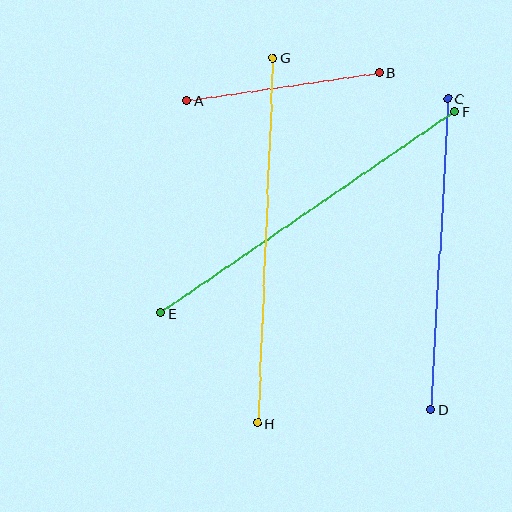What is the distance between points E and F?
The distance is approximately 356 pixels.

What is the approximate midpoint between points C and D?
The midpoint is at approximately (439, 254) pixels.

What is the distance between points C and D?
The distance is approximately 311 pixels.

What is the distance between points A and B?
The distance is approximately 194 pixels.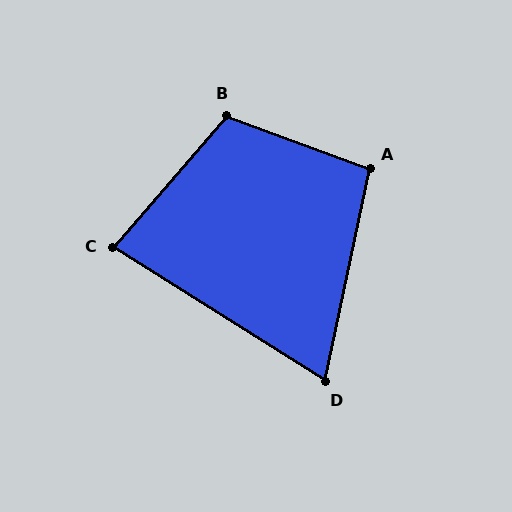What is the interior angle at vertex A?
Approximately 98 degrees (obtuse).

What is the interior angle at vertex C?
Approximately 82 degrees (acute).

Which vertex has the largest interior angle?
B, at approximately 110 degrees.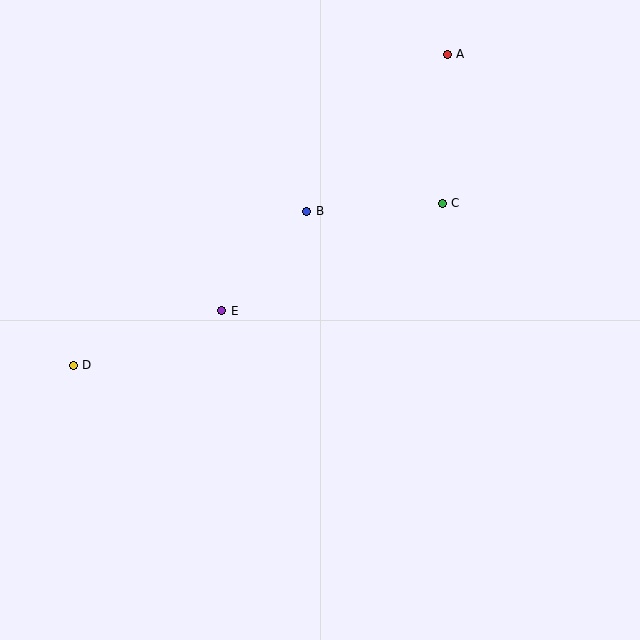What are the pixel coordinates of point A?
Point A is at (447, 54).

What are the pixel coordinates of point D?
Point D is at (73, 365).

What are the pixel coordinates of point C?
Point C is at (442, 203).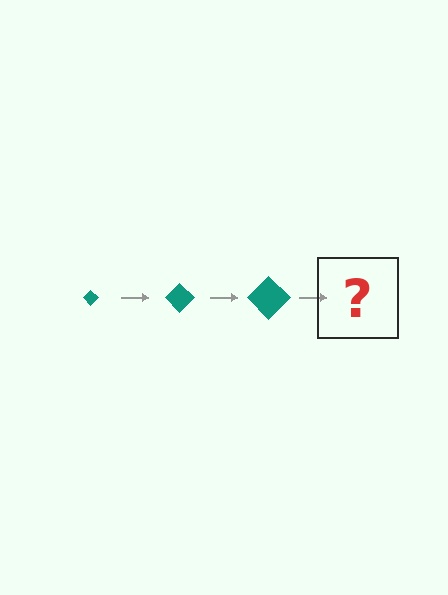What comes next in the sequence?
The next element should be a teal diamond, larger than the previous one.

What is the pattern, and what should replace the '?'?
The pattern is that the diamond gets progressively larger each step. The '?' should be a teal diamond, larger than the previous one.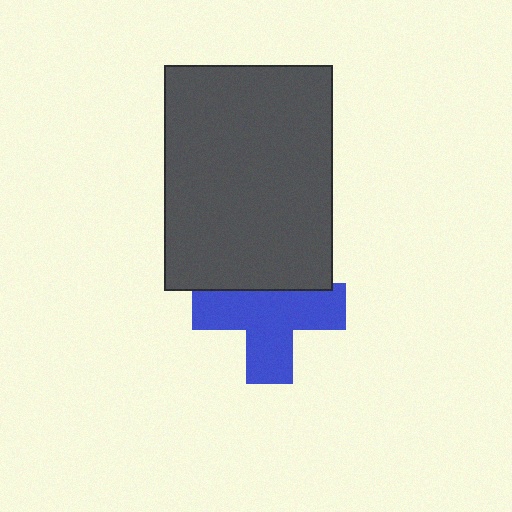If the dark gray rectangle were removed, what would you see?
You would see the complete blue cross.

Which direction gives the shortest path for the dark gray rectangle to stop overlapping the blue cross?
Moving up gives the shortest separation.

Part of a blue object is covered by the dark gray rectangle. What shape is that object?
It is a cross.